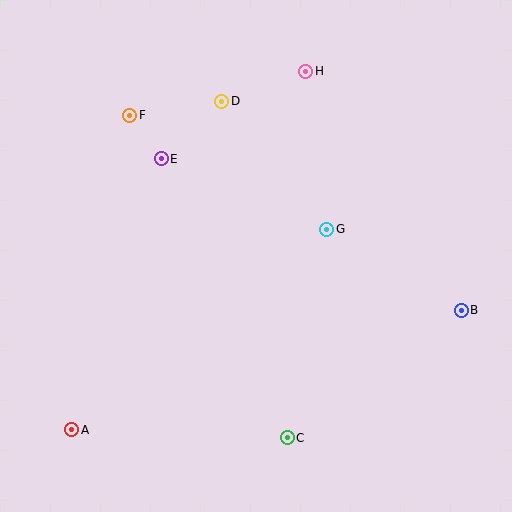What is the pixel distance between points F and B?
The distance between F and B is 385 pixels.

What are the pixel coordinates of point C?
Point C is at (287, 438).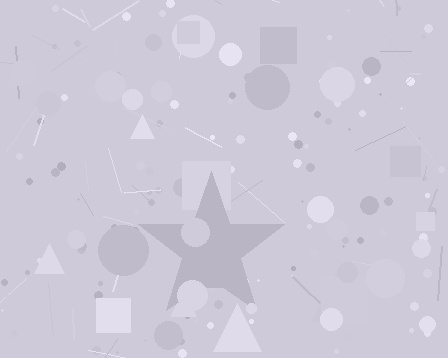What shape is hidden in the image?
A star is hidden in the image.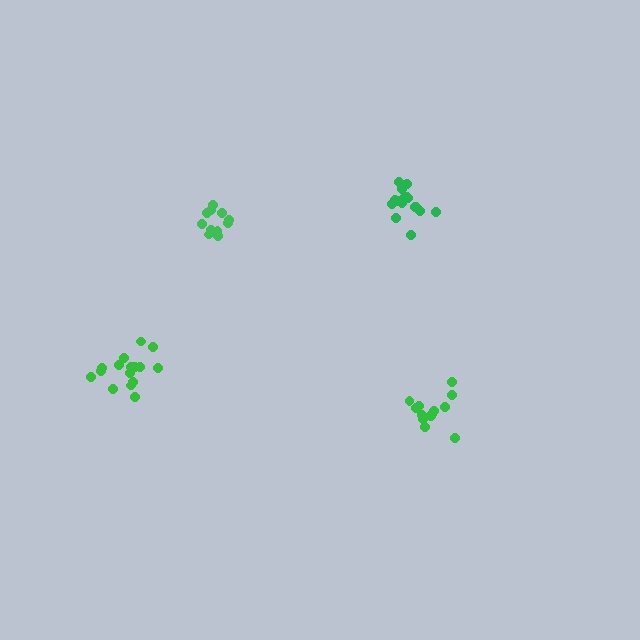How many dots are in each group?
Group 1: 16 dots, Group 2: 13 dots, Group 3: 16 dots, Group 4: 11 dots (56 total).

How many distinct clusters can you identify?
There are 4 distinct clusters.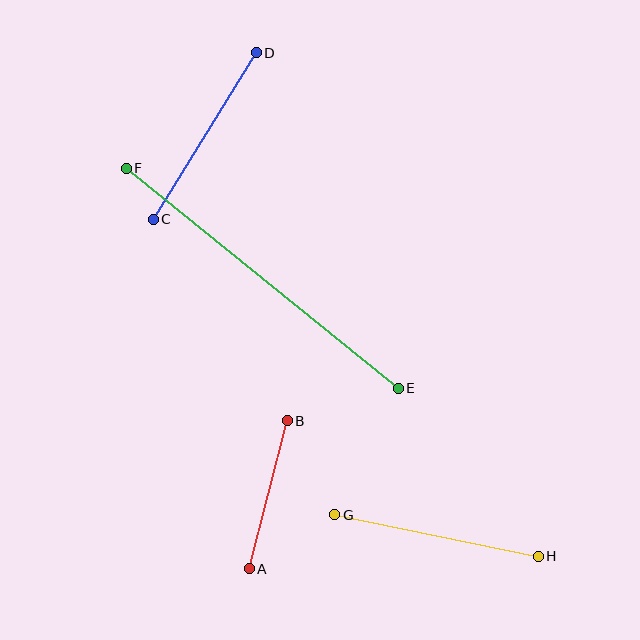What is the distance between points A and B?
The distance is approximately 153 pixels.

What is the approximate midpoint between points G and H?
The midpoint is at approximately (436, 536) pixels.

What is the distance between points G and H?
The distance is approximately 208 pixels.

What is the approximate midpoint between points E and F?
The midpoint is at approximately (262, 278) pixels.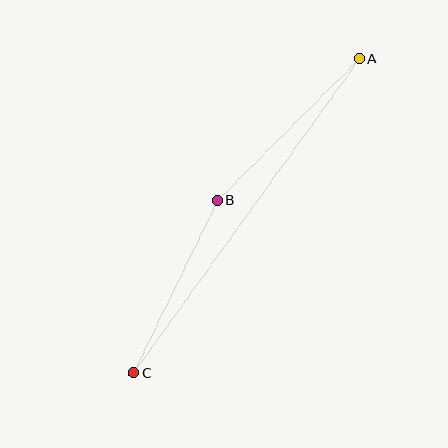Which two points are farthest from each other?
Points A and C are farthest from each other.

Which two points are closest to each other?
Points B and C are closest to each other.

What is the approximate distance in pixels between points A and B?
The distance between A and B is approximately 200 pixels.